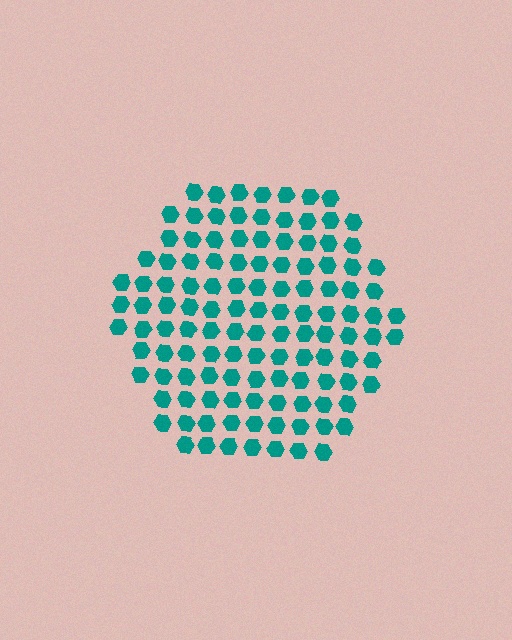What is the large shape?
The large shape is a hexagon.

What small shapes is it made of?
It is made of small hexagons.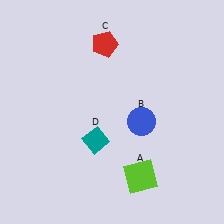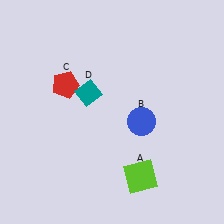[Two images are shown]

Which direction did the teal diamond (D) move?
The teal diamond (D) moved up.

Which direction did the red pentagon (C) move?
The red pentagon (C) moved down.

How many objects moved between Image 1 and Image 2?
2 objects moved between the two images.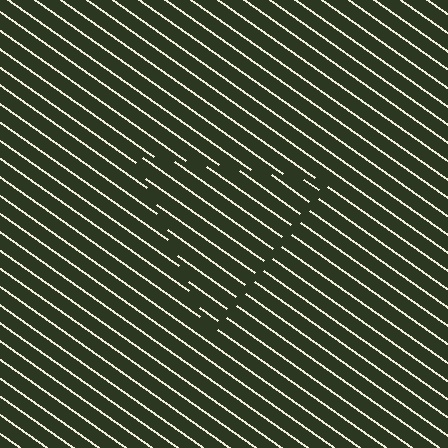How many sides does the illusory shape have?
3 sides — the line-ends trace a triangle.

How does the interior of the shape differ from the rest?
The interior of the shape contains the same grating, shifted by half a period — the contour is defined by the phase discontinuity where line-ends from the inner and outer gratings abut.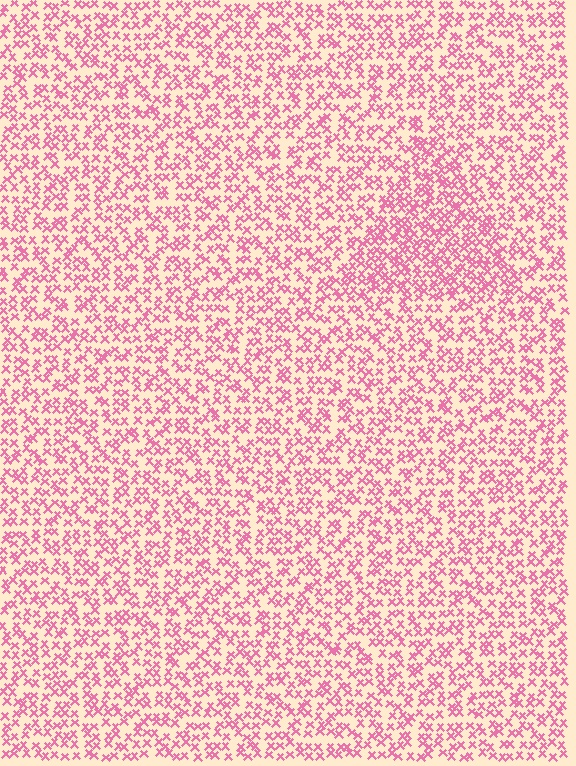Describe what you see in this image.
The image contains small pink elements arranged at two different densities. A triangle-shaped region is visible where the elements are more densely packed than the surrounding area.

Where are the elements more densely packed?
The elements are more densely packed inside the triangle boundary.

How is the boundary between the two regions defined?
The boundary is defined by a change in element density (approximately 1.6x ratio). All elements are the same color, size, and shape.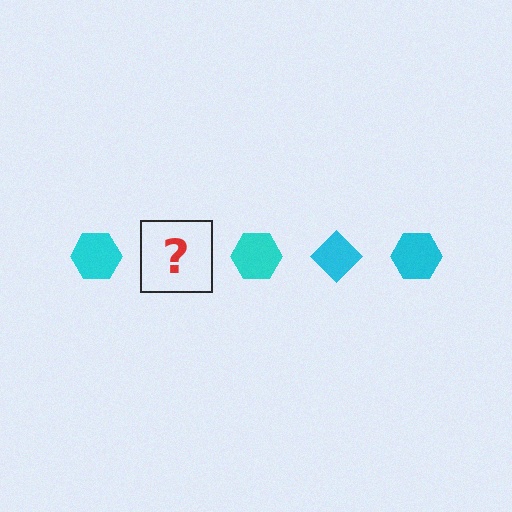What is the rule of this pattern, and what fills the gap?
The rule is that the pattern cycles through hexagon, diamond shapes in cyan. The gap should be filled with a cyan diamond.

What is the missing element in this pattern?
The missing element is a cyan diamond.